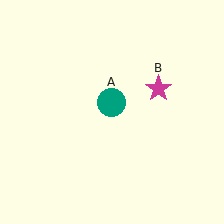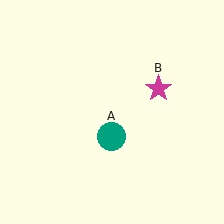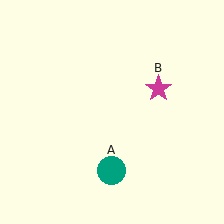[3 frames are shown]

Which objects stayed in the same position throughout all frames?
Magenta star (object B) remained stationary.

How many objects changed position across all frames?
1 object changed position: teal circle (object A).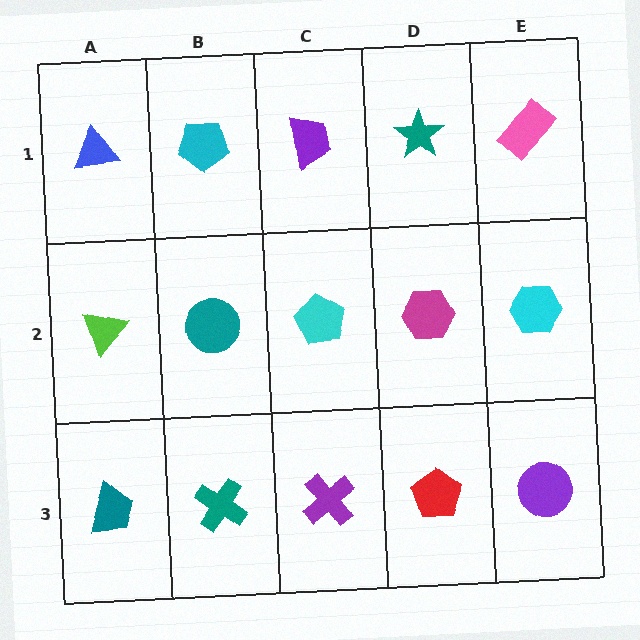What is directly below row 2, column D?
A red pentagon.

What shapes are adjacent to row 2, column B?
A cyan pentagon (row 1, column B), a teal cross (row 3, column B), a lime triangle (row 2, column A), a cyan pentagon (row 2, column C).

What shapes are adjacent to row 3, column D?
A magenta hexagon (row 2, column D), a purple cross (row 3, column C), a purple circle (row 3, column E).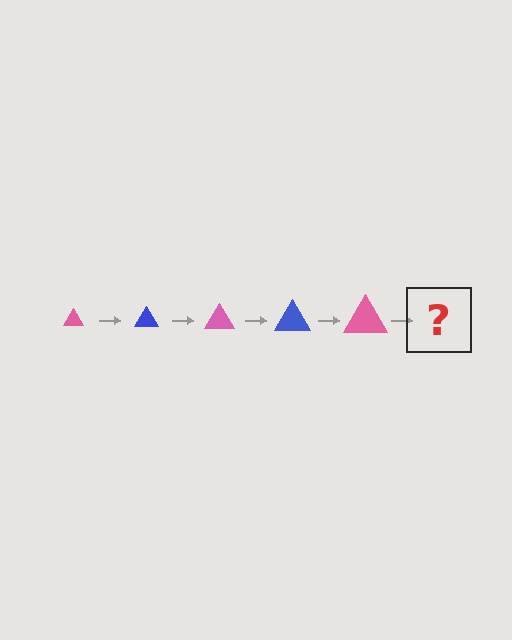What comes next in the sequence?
The next element should be a blue triangle, larger than the previous one.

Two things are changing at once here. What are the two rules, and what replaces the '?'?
The two rules are that the triangle grows larger each step and the color cycles through pink and blue. The '?' should be a blue triangle, larger than the previous one.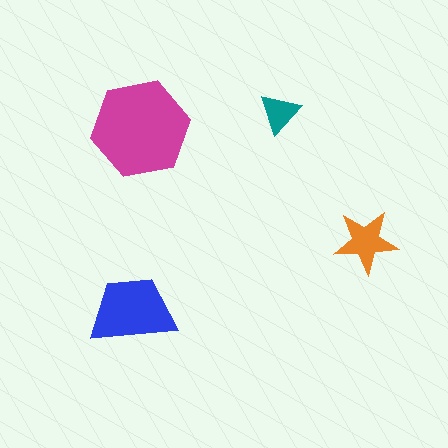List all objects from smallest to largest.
The teal triangle, the orange star, the blue trapezoid, the magenta hexagon.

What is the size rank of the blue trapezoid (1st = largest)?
2nd.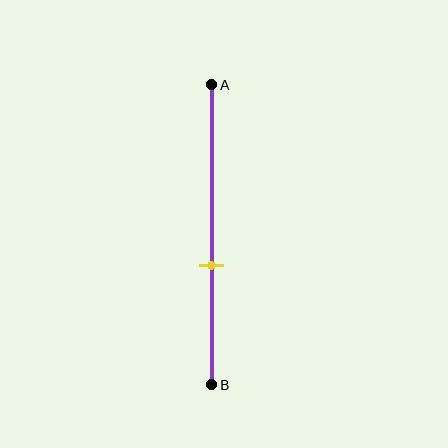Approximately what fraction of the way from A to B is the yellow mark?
The yellow mark is approximately 60% of the way from A to B.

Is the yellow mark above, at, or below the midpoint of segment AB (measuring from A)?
The yellow mark is below the midpoint of segment AB.